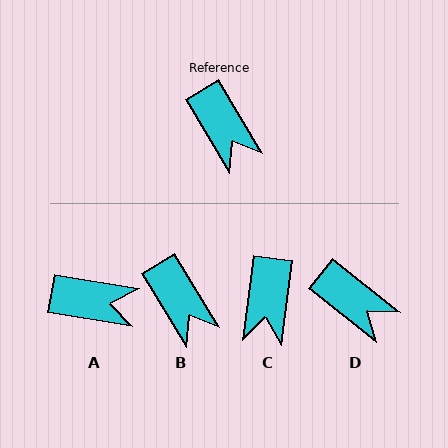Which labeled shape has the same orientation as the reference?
B.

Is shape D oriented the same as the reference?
No, it is off by about 20 degrees.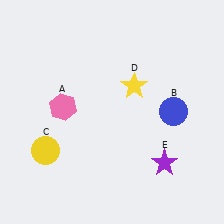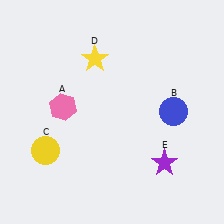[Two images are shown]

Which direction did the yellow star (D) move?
The yellow star (D) moved left.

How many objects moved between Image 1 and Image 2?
1 object moved between the two images.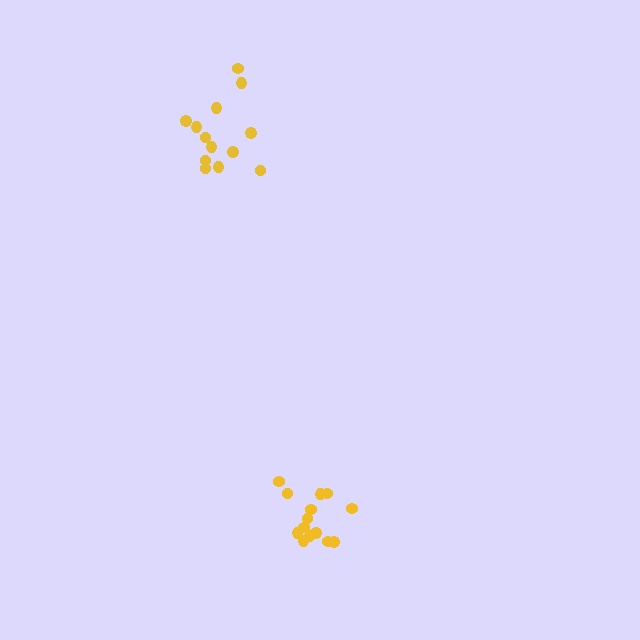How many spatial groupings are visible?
There are 2 spatial groupings.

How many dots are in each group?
Group 1: 14 dots, Group 2: 13 dots (27 total).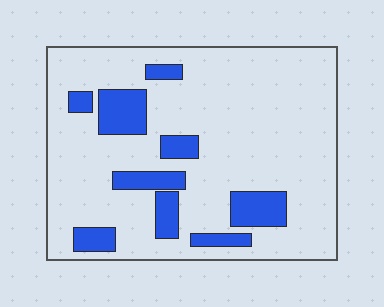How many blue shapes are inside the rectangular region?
9.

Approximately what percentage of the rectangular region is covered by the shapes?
Approximately 15%.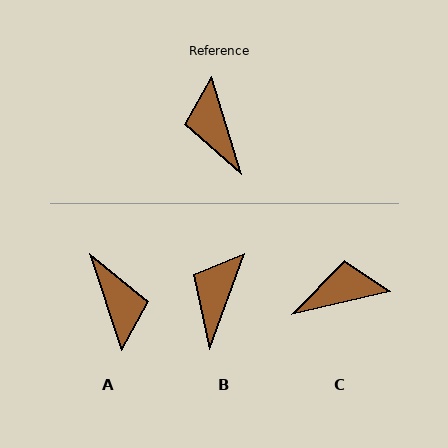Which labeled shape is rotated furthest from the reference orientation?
A, about 179 degrees away.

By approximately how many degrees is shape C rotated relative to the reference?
Approximately 94 degrees clockwise.